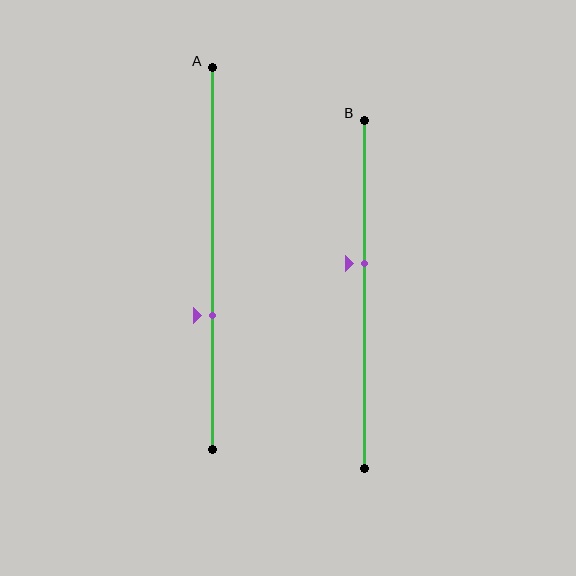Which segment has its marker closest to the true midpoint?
Segment B has its marker closest to the true midpoint.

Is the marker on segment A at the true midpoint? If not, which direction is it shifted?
No, the marker on segment A is shifted downward by about 15% of the segment length.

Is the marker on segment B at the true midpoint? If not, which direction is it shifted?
No, the marker on segment B is shifted upward by about 9% of the segment length.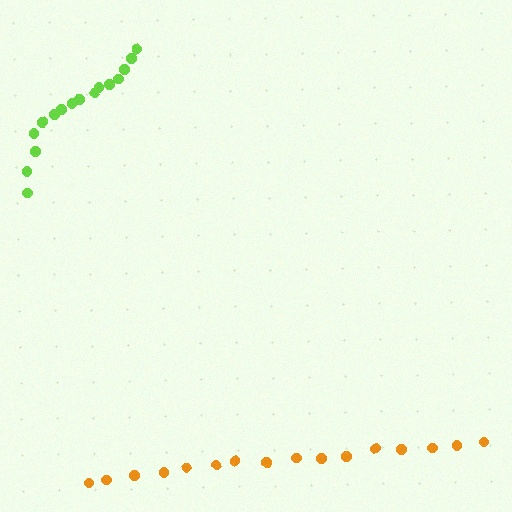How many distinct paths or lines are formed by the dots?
There are 2 distinct paths.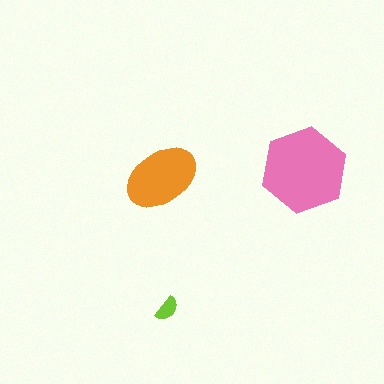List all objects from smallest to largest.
The lime semicircle, the orange ellipse, the pink hexagon.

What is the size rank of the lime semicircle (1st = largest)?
3rd.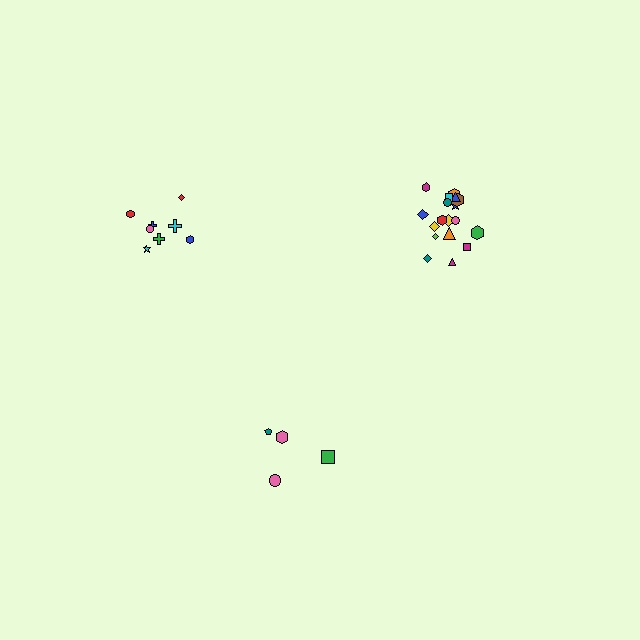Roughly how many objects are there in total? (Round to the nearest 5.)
Roughly 30 objects in total.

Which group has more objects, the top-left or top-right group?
The top-right group.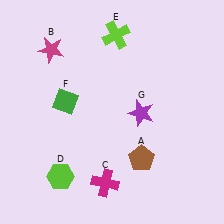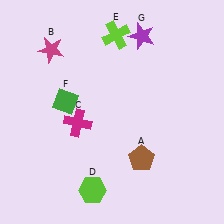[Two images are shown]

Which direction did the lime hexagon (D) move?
The lime hexagon (D) moved right.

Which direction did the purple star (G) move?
The purple star (G) moved up.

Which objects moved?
The objects that moved are: the magenta cross (C), the lime hexagon (D), the purple star (G).